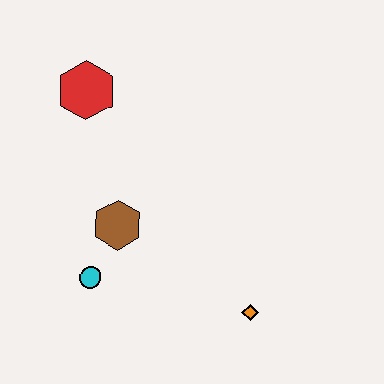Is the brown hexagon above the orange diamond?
Yes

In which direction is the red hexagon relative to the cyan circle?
The red hexagon is above the cyan circle.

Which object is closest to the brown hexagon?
The cyan circle is closest to the brown hexagon.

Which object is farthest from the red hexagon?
The orange diamond is farthest from the red hexagon.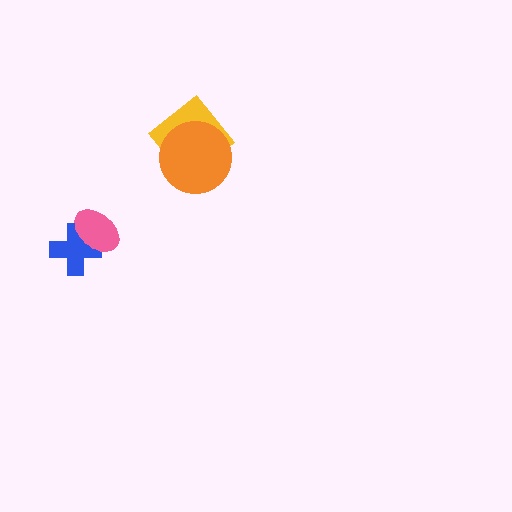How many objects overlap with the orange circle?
1 object overlaps with the orange circle.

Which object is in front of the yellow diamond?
The orange circle is in front of the yellow diamond.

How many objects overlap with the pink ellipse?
1 object overlaps with the pink ellipse.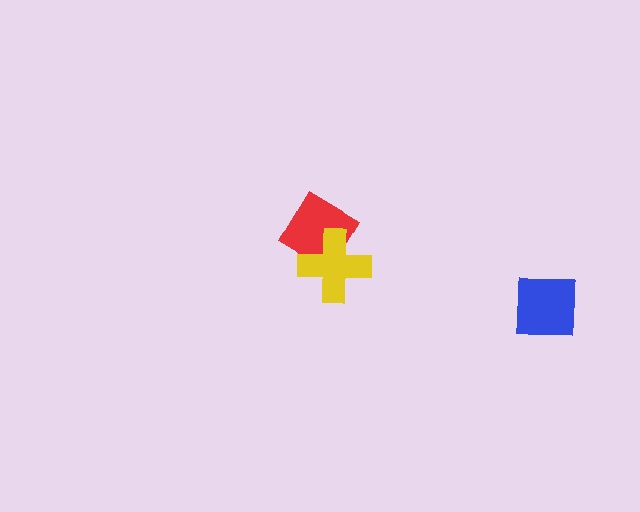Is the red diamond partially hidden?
Yes, it is partially covered by another shape.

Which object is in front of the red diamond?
The yellow cross is in front of the red diamond.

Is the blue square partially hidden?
No, no other shape covers it.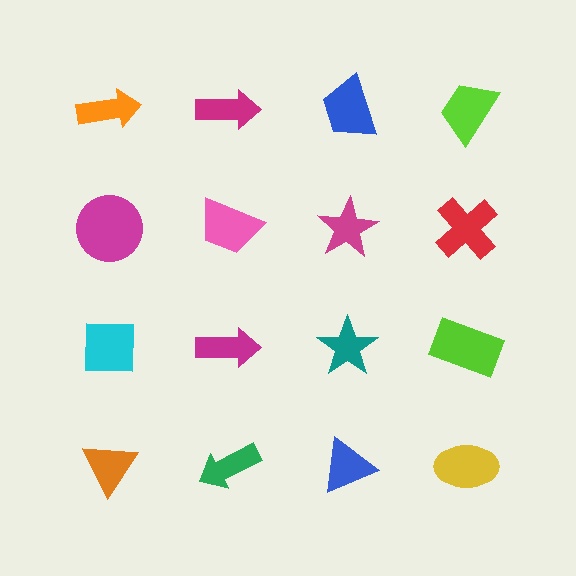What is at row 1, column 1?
An orange arrow.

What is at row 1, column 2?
A magenta arrow.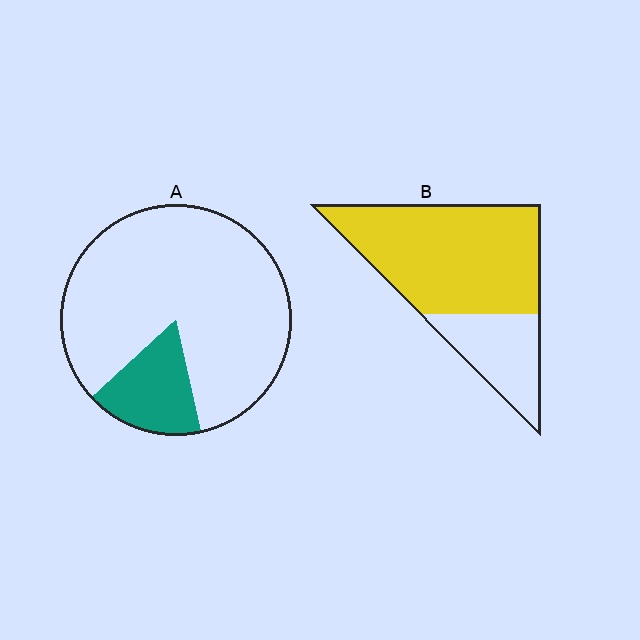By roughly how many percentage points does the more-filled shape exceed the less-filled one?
By roughly 55 percentage points (B over A).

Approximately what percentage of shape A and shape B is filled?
A is approximately 15% and B is approximately 70%.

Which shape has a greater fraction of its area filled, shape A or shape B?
Shape B.